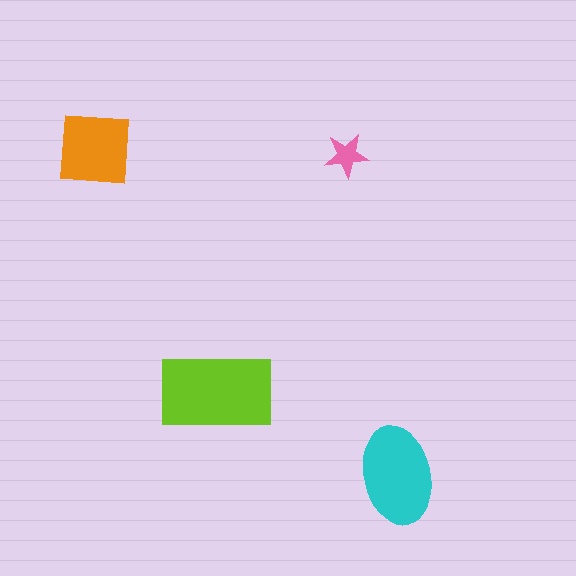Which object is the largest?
The lime rectangle.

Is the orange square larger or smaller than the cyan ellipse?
Smaller.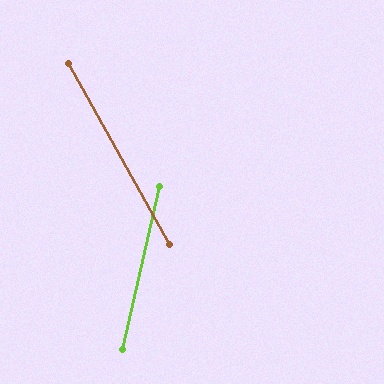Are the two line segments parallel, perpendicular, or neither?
Neither parallel nor perpendicular — they differ by about 42°.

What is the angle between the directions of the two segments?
Approximately 42 degrees.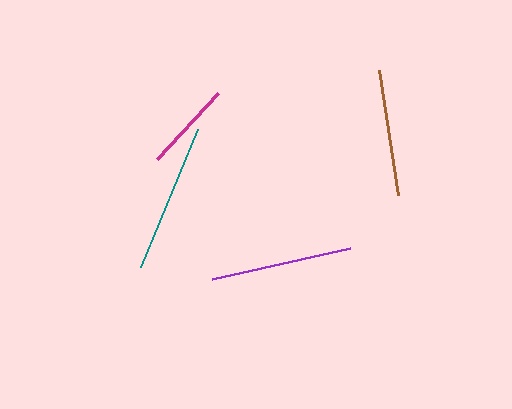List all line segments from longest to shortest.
From longest to shortest: teal, purple, brown, magenta.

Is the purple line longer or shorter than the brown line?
The purple line is longer than the brown line.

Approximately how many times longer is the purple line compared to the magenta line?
The purple line is approximately 1.6 times the length of the magenta line.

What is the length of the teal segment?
The teal segment is approximately 149 pixels long.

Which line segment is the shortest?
The magenta line is the shortest at approximately 90 pixels.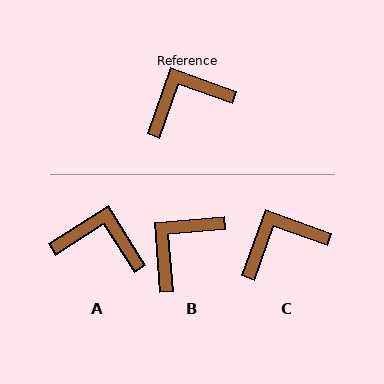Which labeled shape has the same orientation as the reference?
C.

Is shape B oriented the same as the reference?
No, it is off by about 24 degrees.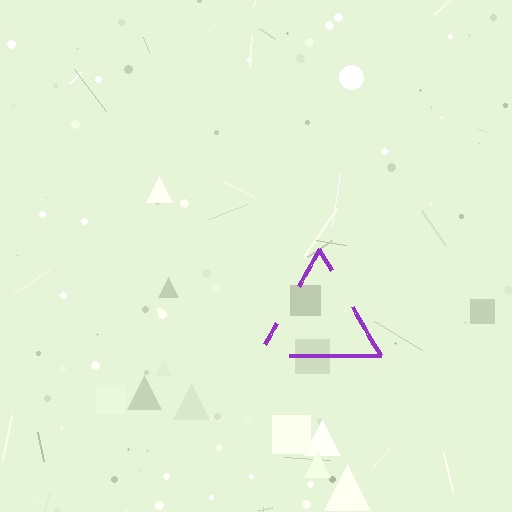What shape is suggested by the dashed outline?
The dashed outline suggests a triangle.